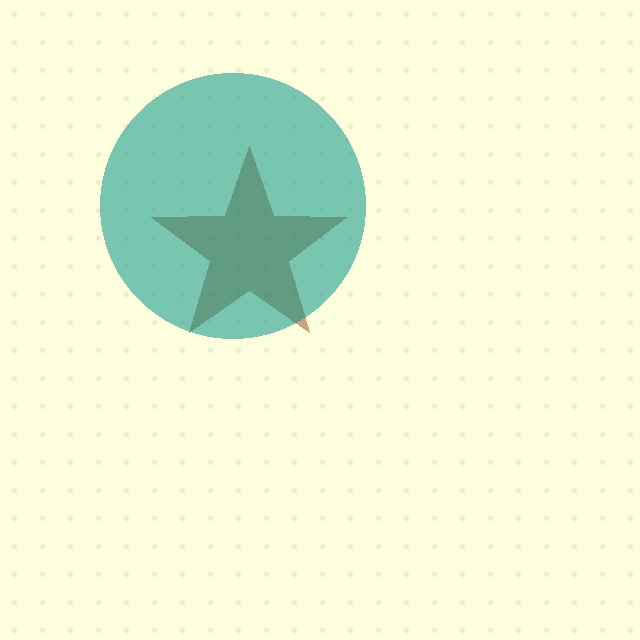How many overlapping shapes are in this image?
There are 2 overlapping shapes in the image.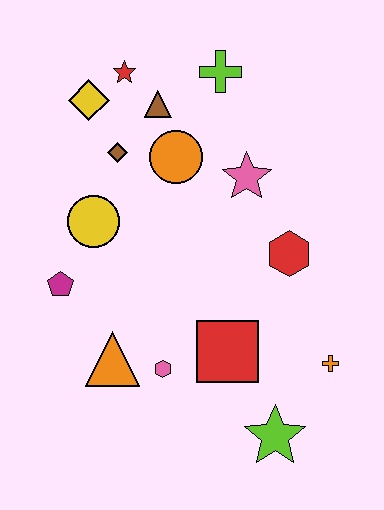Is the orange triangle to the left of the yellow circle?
No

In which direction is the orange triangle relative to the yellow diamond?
The orange triangle is below the yellow diamond.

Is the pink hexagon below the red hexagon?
Yes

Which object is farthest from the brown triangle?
The lime star is farthest from the brown triangle.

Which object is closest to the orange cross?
The lime star is closest to the orange cross.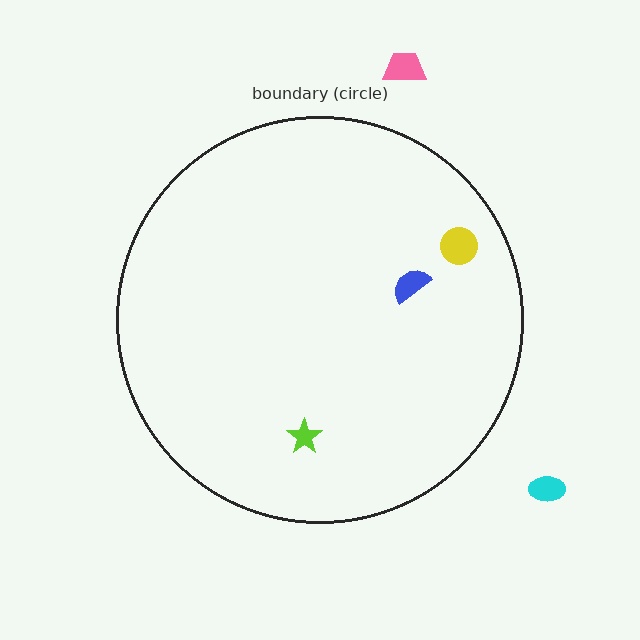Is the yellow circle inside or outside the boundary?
Inside.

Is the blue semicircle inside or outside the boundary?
Inside.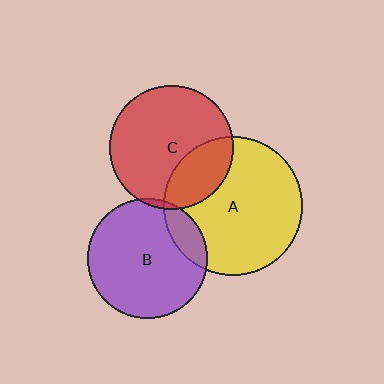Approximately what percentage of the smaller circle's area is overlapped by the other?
Approximately 25%.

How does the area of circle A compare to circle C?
Approximately 1.3 times.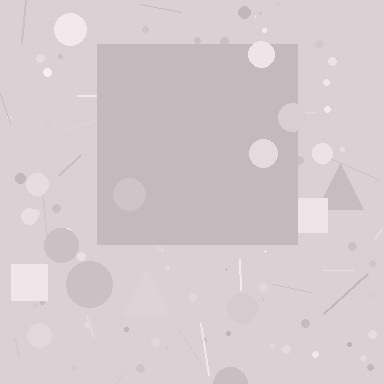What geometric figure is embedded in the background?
A square is embedded in the background.